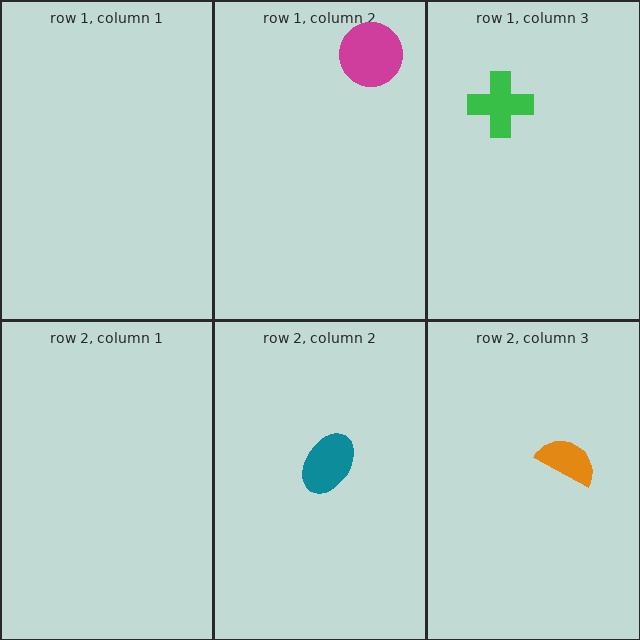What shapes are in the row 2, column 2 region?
The teal ellipse.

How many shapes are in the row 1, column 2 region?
1.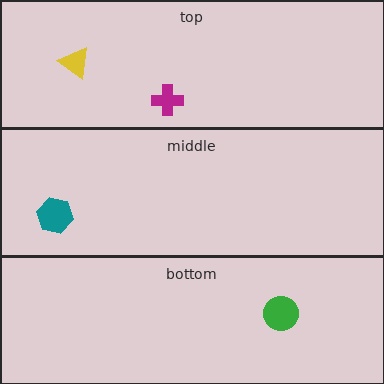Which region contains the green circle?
The bottom region.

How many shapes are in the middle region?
1.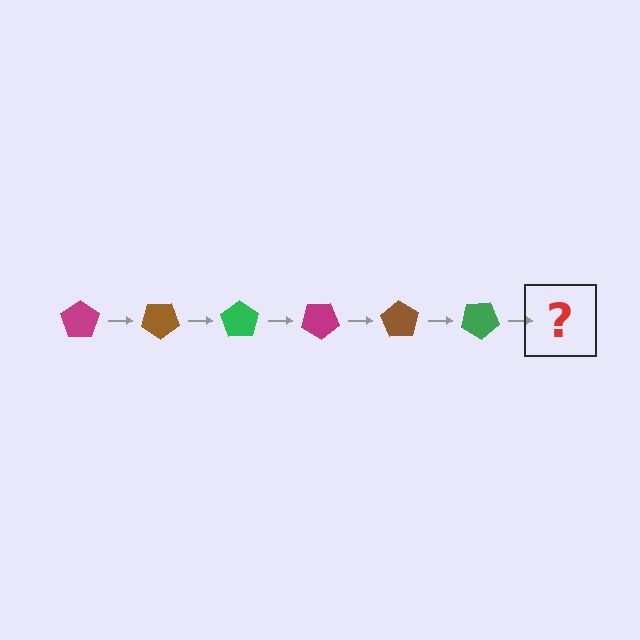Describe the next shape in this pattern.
It should be a magenta pentagon, rotated 210 degrees from the start.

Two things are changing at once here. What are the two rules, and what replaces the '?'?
The two rules are that it rotates 35 degrees each step and the color cycles through magenta, brown, and green. The '?' should be a magenta pentagon, rotated 210 degrees from the start.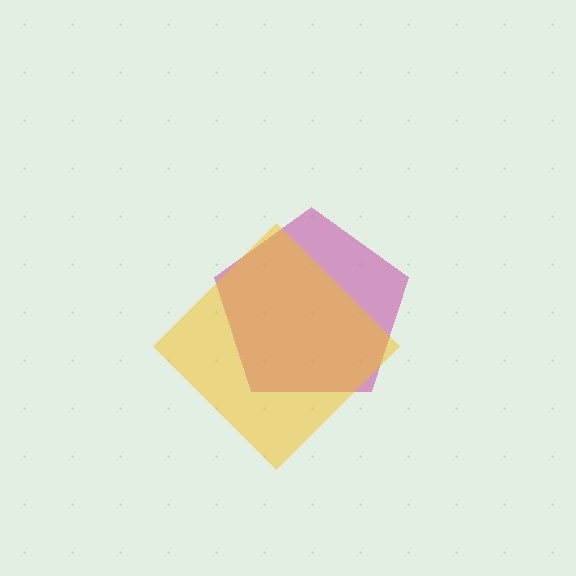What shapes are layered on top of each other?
The layered shapes are: a magenta pentagon, a yellow diamond.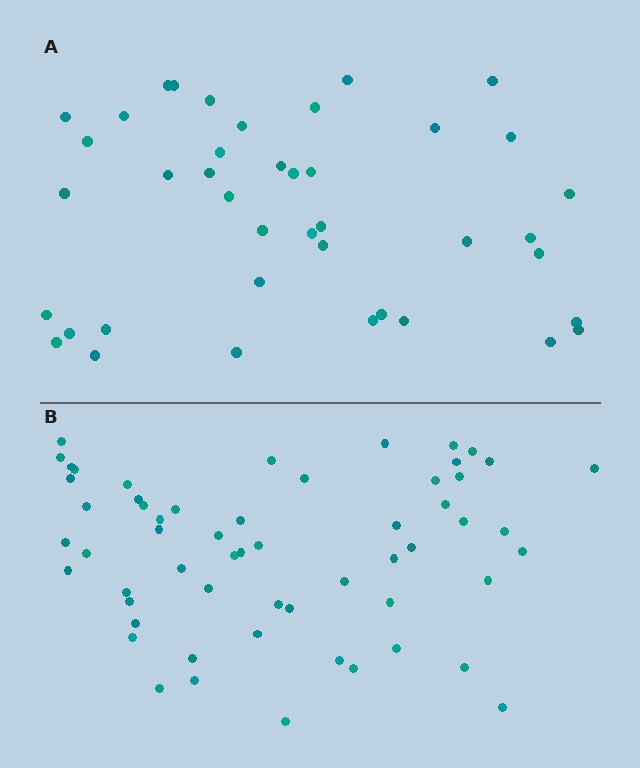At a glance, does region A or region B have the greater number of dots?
Region B (the bottom region) has more dots.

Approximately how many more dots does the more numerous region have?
Region B has approximately 15 more dots than region A.